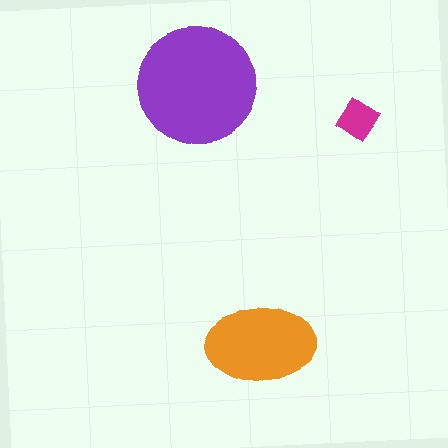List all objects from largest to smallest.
The purple circle, the orange ellipse, the magenta diamond.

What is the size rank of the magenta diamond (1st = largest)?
3rd.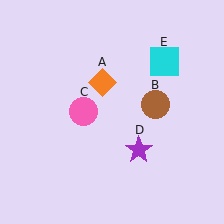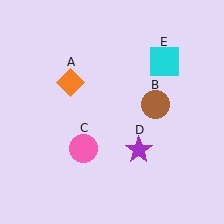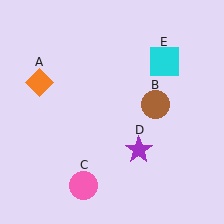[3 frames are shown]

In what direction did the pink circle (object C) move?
The pink circle (object C) moved down.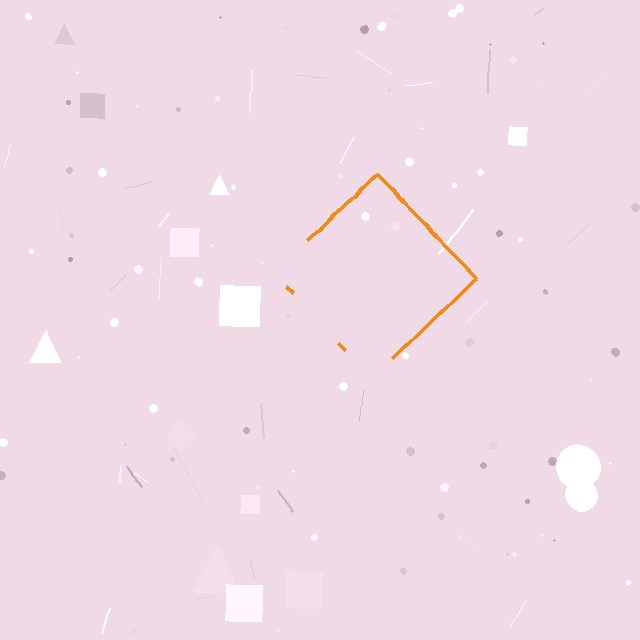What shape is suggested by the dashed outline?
The dashed outline suggests a diamond.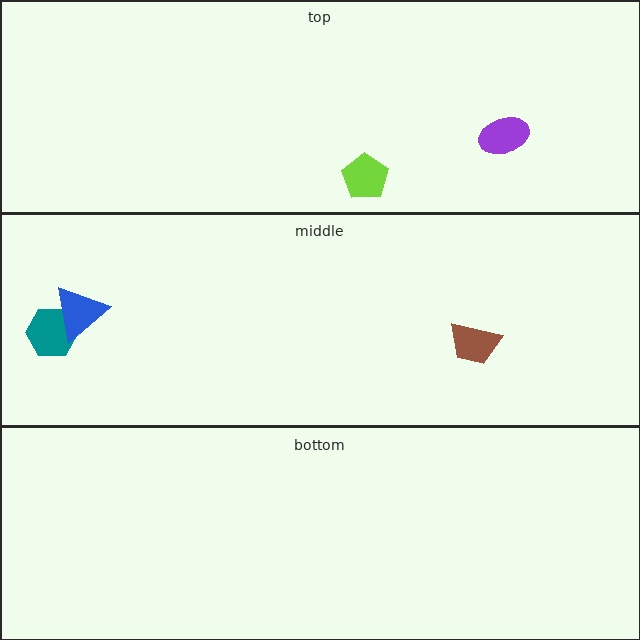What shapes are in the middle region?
The brown trapezoid, the teal hexagon, the blue triangle.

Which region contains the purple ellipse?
The top region.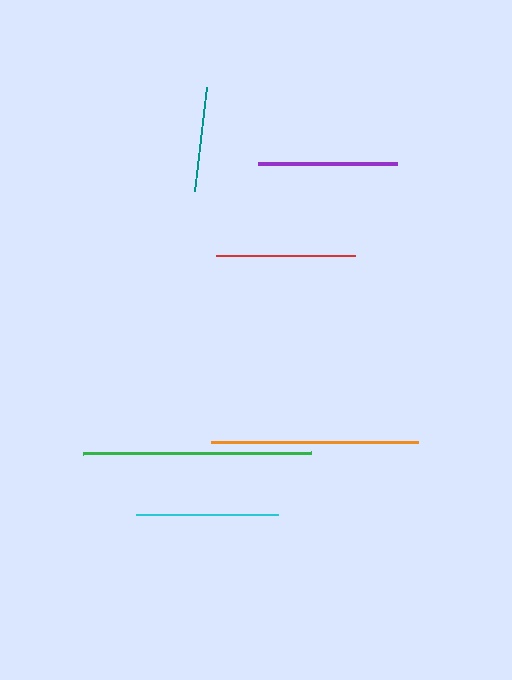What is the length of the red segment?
The red segment is approximately 139 pixels long.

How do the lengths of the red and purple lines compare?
The red and purple lines are approximately the same length.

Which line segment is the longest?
The green line is the longest at approximately 228 pixels.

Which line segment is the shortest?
The teal line is the shortest at approximately 105 pixels.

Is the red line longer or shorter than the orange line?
The orange line is longer than the red line.